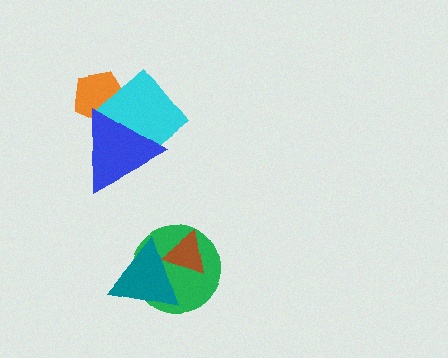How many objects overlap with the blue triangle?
2 objects overlap with the blue triangle.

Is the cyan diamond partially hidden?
Yes, it is partially covered by another shape.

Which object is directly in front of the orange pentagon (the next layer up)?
The cyan diamond is directly in front of the orange pentagon.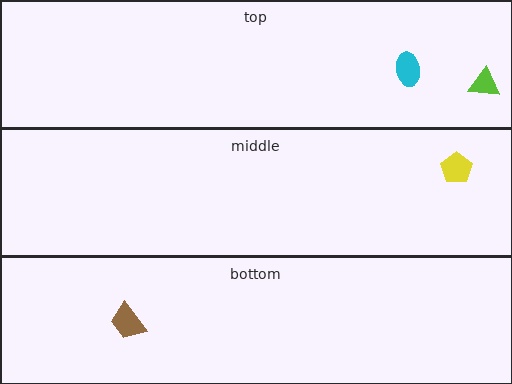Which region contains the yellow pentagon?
The middle region.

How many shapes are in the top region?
2.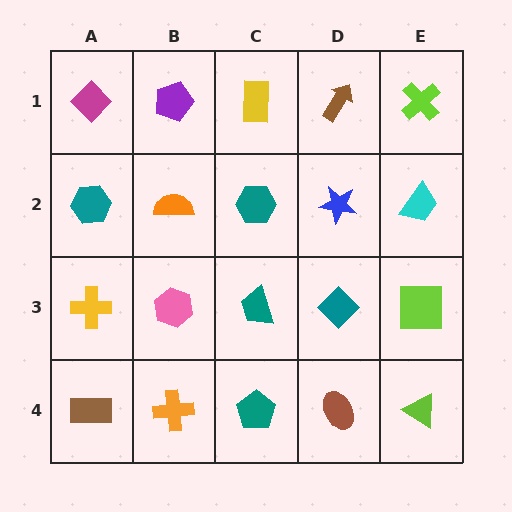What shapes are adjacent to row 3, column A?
A teal hexagon (row 2, column A), a brown rectangle (row 4, column A), a pink hexagon (row 3, column B).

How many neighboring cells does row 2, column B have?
4.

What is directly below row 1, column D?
A blue star.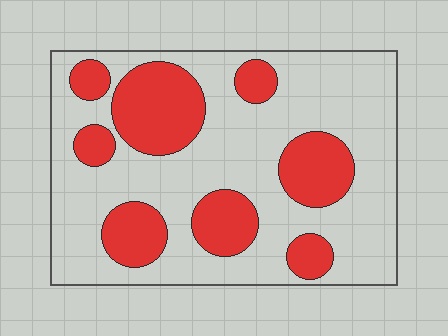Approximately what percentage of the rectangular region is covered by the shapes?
Approximately 30%.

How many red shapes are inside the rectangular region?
8.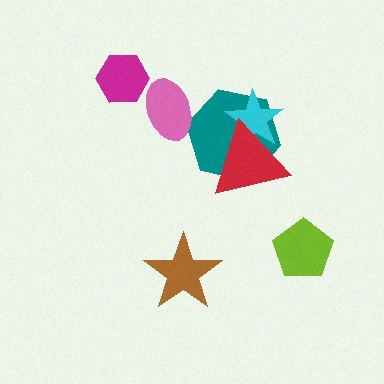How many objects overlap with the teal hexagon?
3 objects overlap with the teal hexagon.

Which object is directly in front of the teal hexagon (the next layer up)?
The cyan star is directly in front of the teal hexagon.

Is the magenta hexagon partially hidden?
No, no other shape covers it.